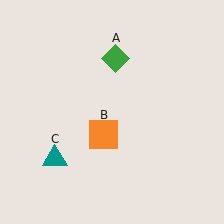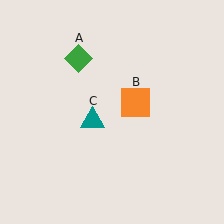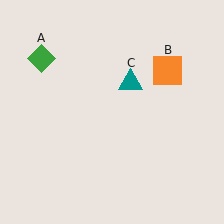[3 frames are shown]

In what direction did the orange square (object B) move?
The orange square (object B) moved up and to the right.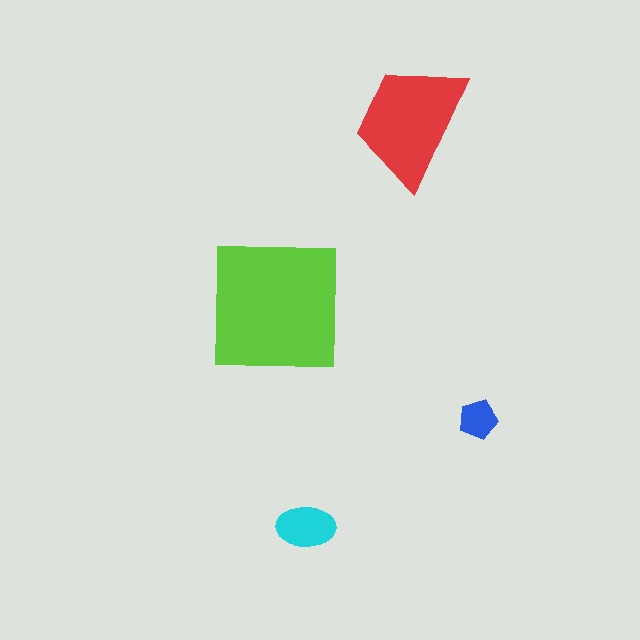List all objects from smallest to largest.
The blue pentagon, the cyan ellipse, the red trapezoid, the lime square.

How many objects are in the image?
There are 4 objects in the image.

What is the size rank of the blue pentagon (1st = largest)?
4th.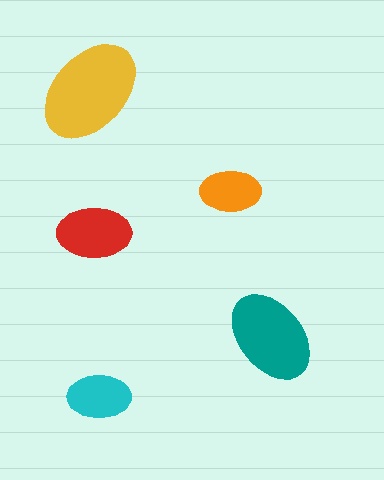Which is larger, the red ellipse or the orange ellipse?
The red one.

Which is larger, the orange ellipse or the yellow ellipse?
The yellow one.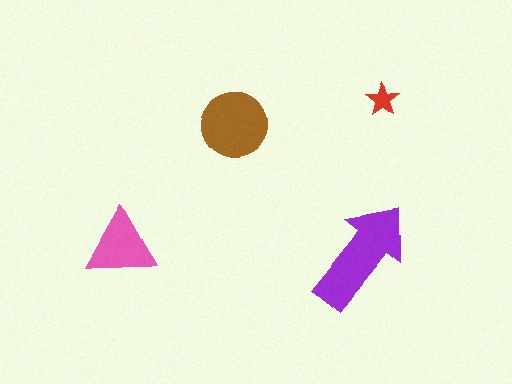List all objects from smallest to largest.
The red star, the pink triangle, the brown circle, the purple arrow.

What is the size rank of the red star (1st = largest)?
4th.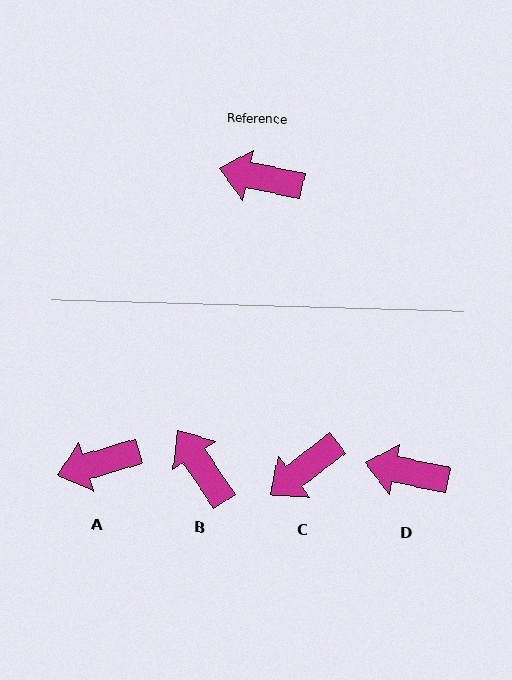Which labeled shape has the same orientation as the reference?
D.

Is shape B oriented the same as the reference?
No, it is off by about 45 degrees.